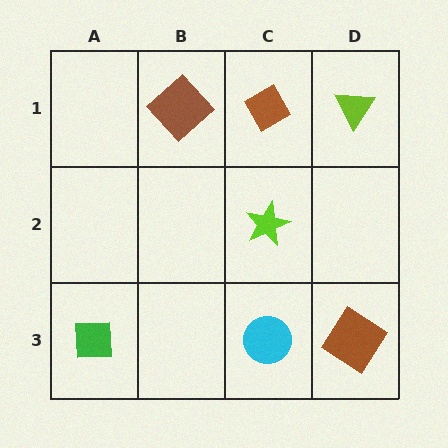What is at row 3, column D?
A brown diamond.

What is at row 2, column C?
A lime star.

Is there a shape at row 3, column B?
No, that cell is empty.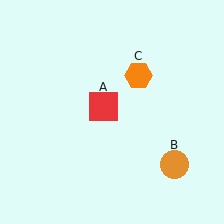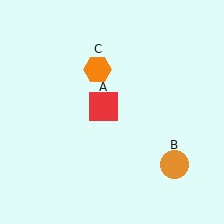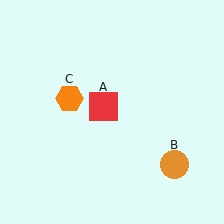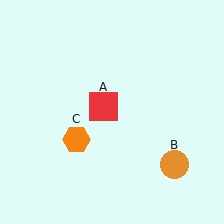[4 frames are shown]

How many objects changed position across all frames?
1 object changed position: orange hexagon (object C).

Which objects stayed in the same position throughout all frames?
Red square (object A) and orange circle (object B) remained stationary.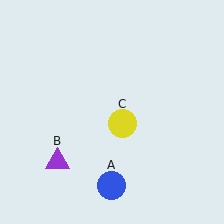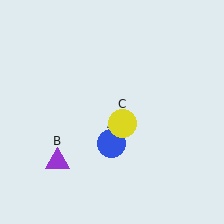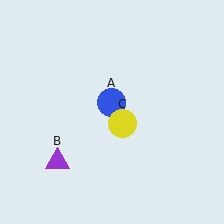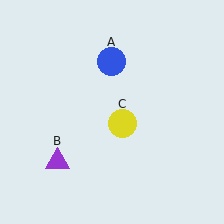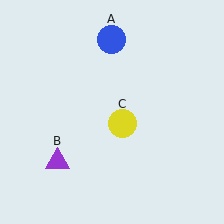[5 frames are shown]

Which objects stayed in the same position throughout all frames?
Purple triangle (object B) and yellow circle (object C) remained stationary.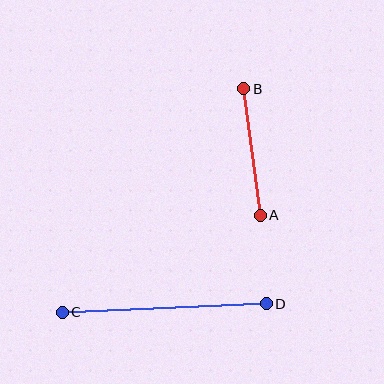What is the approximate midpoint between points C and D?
The midpoint is at approximately (164, 308) pixels.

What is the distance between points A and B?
The distance is approximately 128 pixels.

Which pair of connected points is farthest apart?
Points C and D are farthest apart.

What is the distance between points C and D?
The distance is approximately 204 pixels.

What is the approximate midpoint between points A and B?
The midpoint is at approximately (252, 152) pixels.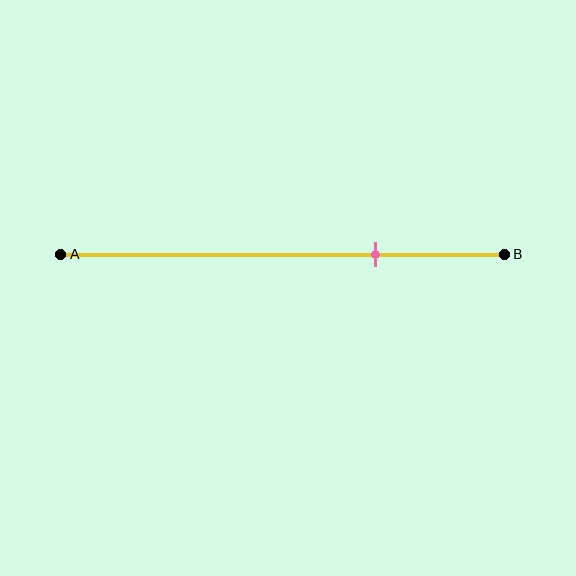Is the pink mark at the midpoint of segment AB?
No, the mark is at about 70% from A, not at the 50% midpoint.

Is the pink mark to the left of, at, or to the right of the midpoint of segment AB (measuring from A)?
The pink mark is to the right of the midpoint of segment AB.